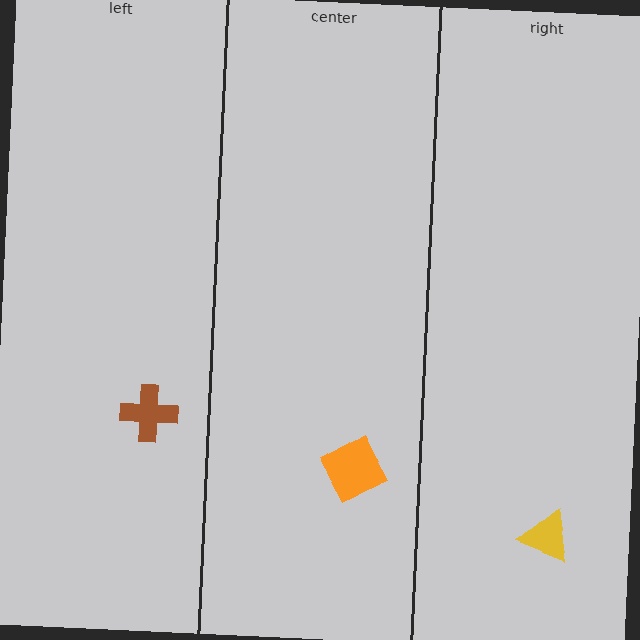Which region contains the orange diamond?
The center region.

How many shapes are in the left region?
1.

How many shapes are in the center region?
1.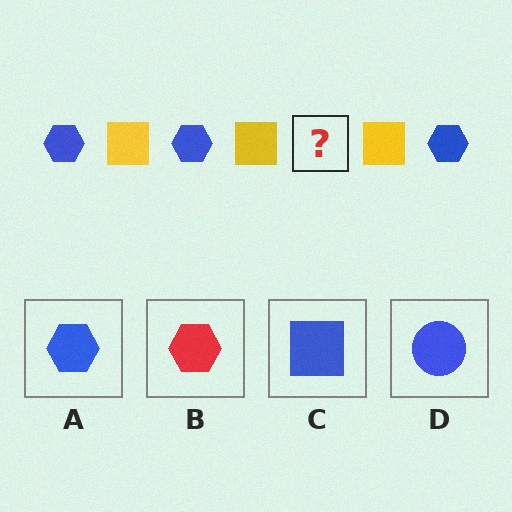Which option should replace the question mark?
Option A.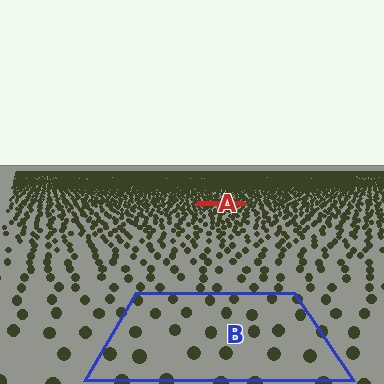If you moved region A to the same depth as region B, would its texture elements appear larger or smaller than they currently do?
They would appear larger. At a closer depth, the same texture elements are projected at a bigger on-screen size.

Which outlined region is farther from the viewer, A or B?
Region A is farther from the viewer — the texture elements inside it appear smaller and more densely packed.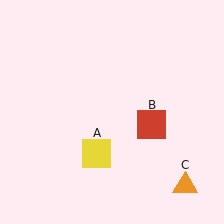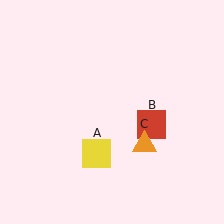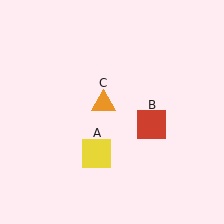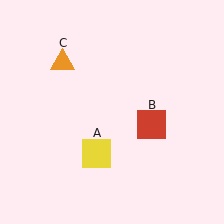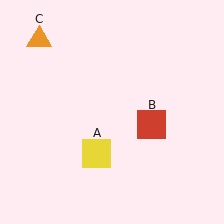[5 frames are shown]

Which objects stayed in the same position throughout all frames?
Yellow square (object A) and red square (object B) remained stationary.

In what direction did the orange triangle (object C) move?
The orange triangle (object C) moved up and to the left.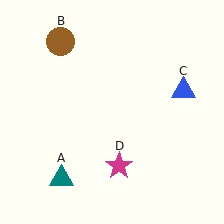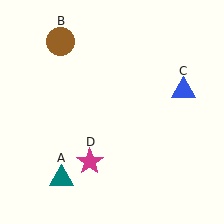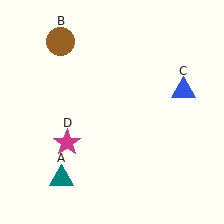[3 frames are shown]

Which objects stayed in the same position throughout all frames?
Teal triangle (object A) and brown circle (object B) and blue triangle (object C) remained stationary.